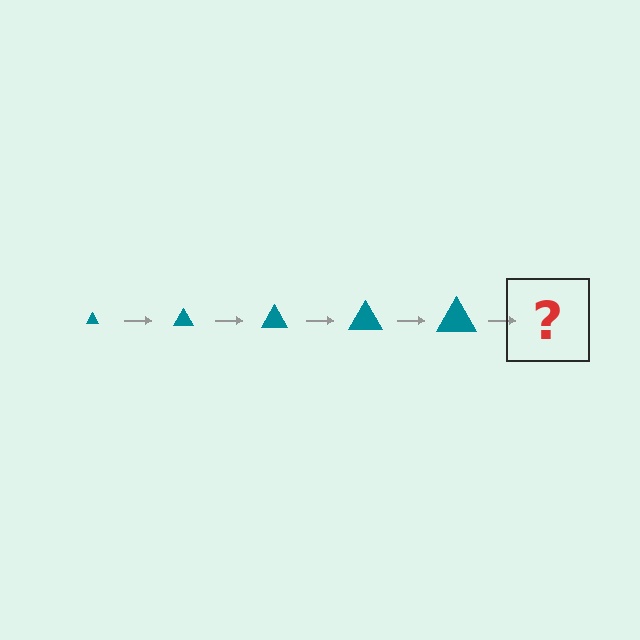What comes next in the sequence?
The next element should be a teal triangle, larger than the previous one.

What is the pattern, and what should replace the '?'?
The pattern is that the triangle gets progressively larger each step. The '?' should be a teal triangle, larger than the previous one.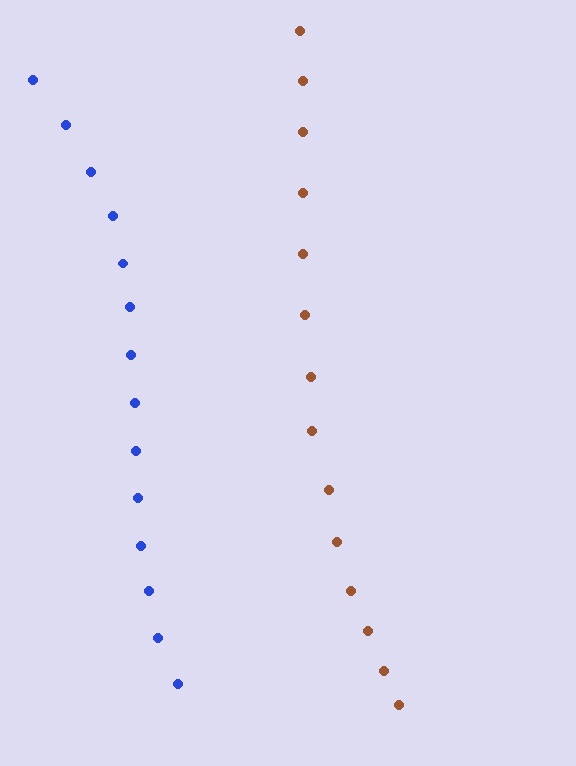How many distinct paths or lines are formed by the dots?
There are 2 distinct paths.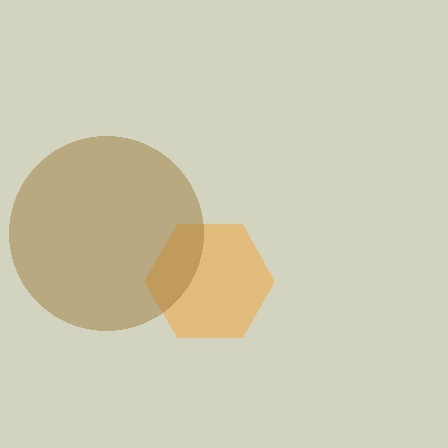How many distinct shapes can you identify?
There are 2 distinct shapes: an orange hexagon, a brown circle.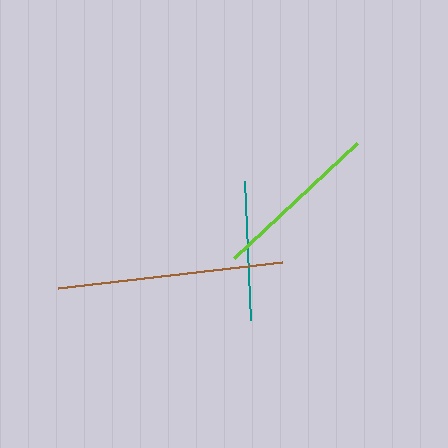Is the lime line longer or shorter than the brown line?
The brown line is longer than the lime line.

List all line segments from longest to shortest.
From longest to shortest: brown, lime, teal.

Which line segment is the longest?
The brown line is the longest at approximately 225 pixels.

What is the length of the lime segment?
The lime segment is approximately 168 pixels long.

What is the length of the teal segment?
The teal segment is approximately 139 pixels long.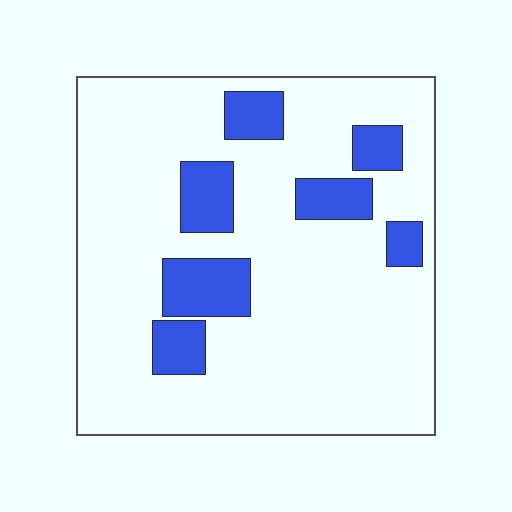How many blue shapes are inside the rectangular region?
7.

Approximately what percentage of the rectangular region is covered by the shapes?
Approximately 15%.